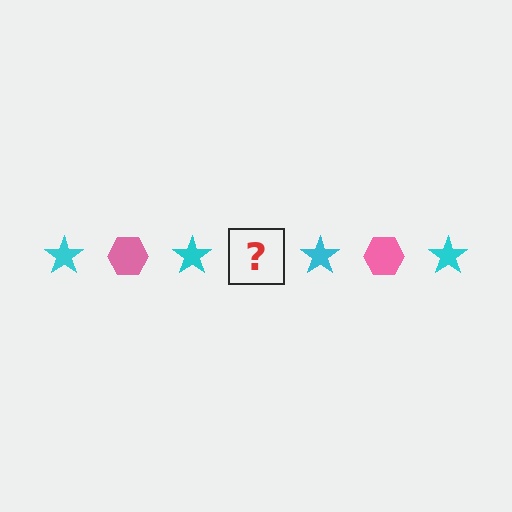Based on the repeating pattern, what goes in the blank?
The blank should be a pink hexagon.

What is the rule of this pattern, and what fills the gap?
The rule is that the pattern alternates between cyan star and pink hexagon. The gap should be filled with a pink hexagon.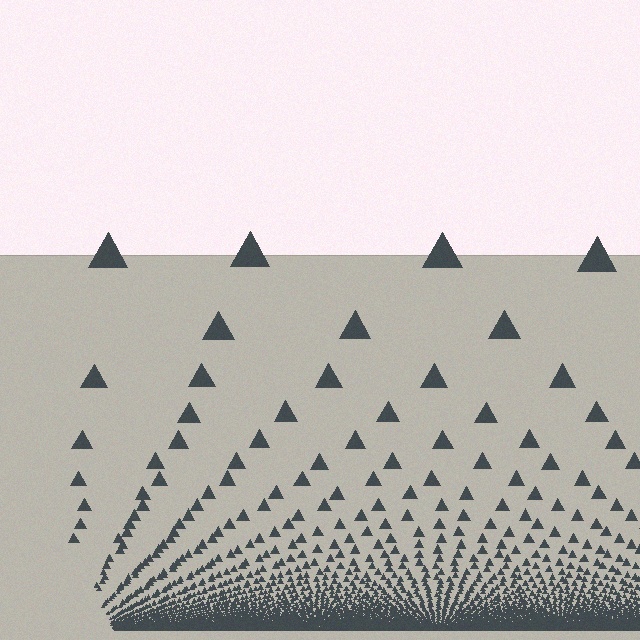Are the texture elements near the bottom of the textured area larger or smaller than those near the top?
Smaller. The gradient is inverted — elements near the bottom are smaller and denser.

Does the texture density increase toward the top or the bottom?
Density increases toward the bottom.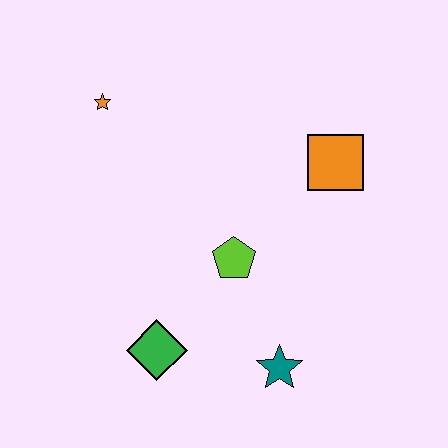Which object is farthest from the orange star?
The teal star is farthest from the orange star.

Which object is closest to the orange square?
The lime pentagon is closest to the orange square.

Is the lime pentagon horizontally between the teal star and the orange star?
Yes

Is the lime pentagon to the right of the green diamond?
Yes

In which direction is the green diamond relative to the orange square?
The green diamond is below the orange square.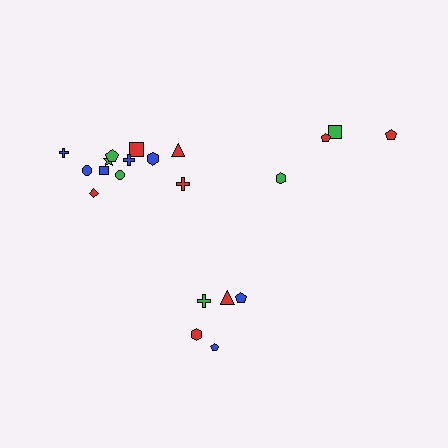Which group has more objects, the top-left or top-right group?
The top-left group.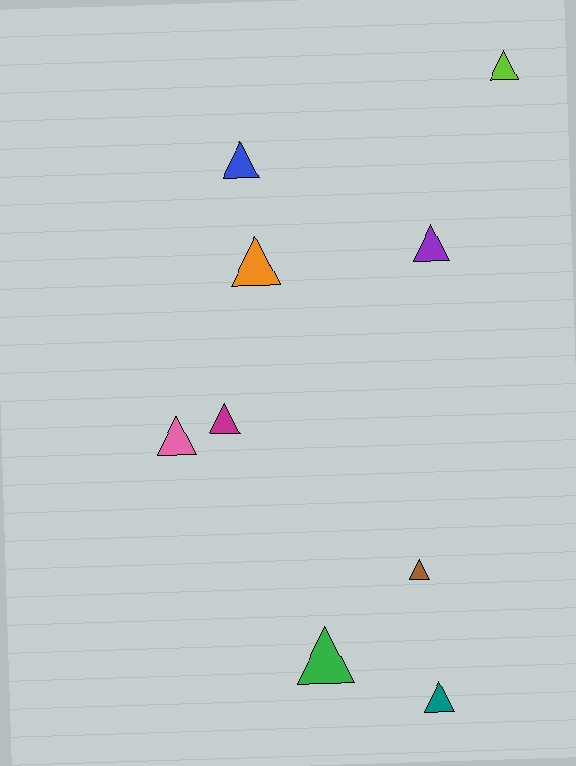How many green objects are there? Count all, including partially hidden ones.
There is 1 green object.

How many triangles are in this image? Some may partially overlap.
There are 9 triangles.